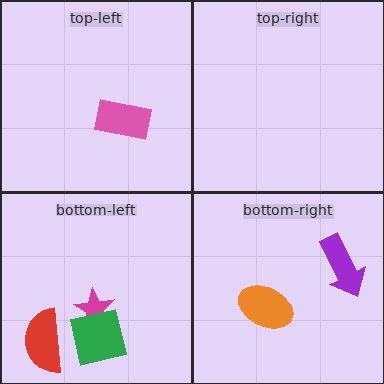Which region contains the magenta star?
The bottom-left region.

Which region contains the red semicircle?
The bottom-left region.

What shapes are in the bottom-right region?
The purple arrow, the orange ellipse.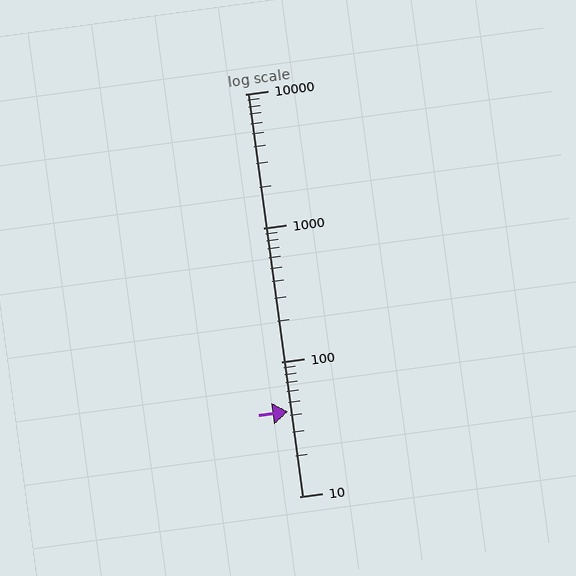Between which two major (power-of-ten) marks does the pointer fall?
The pointer is between 10 and 100.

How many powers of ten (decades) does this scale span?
The scale spans 3 decades, from 10 to 10000.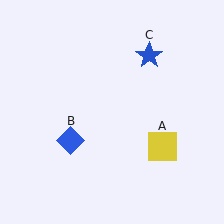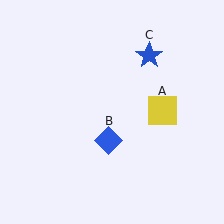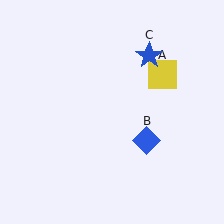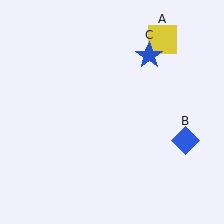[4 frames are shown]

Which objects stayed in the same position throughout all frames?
Blue star (object C) remained stationary.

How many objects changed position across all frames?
2 objects changed position: yellow square (object A), blue diamond (object B).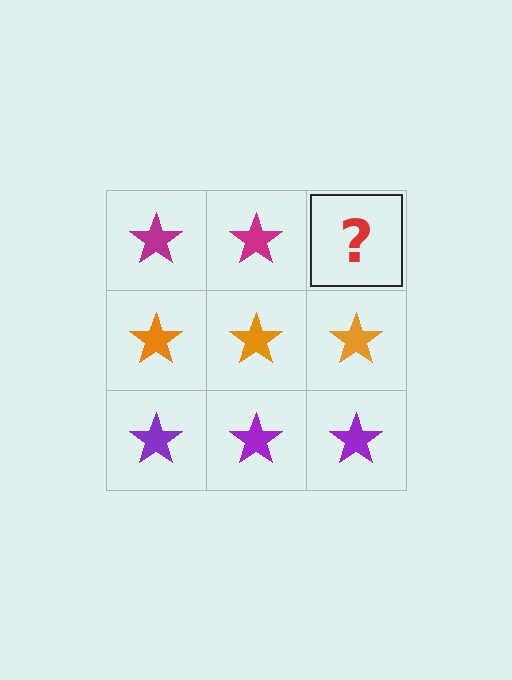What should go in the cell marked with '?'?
The missing cell should contain a magenta star.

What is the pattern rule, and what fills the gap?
The rule is that each row has a consistent color. The gap should be filled with a magenta star.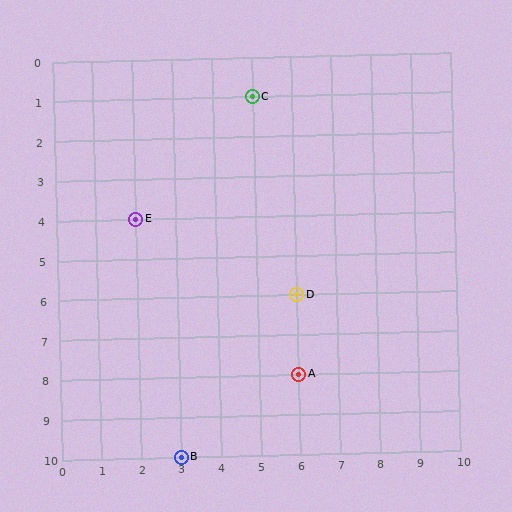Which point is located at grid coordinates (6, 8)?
Point A is at (6, 8).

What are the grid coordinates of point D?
Point D is at grid coordinates (6, 6).